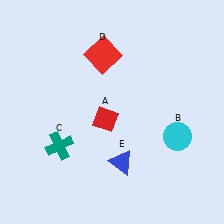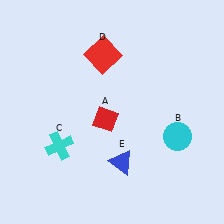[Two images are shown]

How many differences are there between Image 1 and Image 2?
There is 1 difference between the two images.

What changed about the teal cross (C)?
In Image 1, C is teal. In Image 2, it changed to cyan.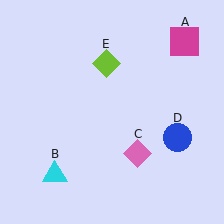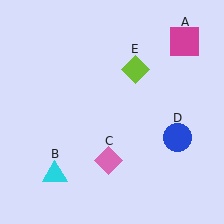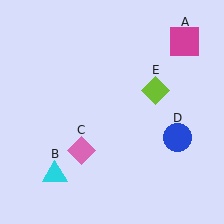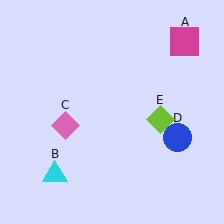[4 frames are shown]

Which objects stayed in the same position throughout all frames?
Magenta square (object A) and cyan triangle (object B) and blue circle (object D) remained stationary.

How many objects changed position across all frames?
2 objects changed position: pink diamond (object C), lime diamond (object E).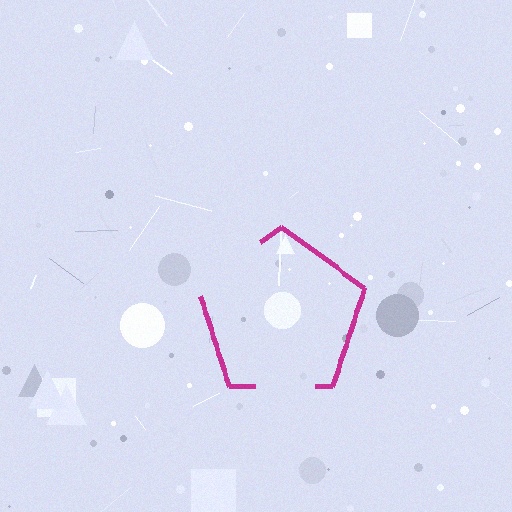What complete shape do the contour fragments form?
The contour fragments form a pentagon.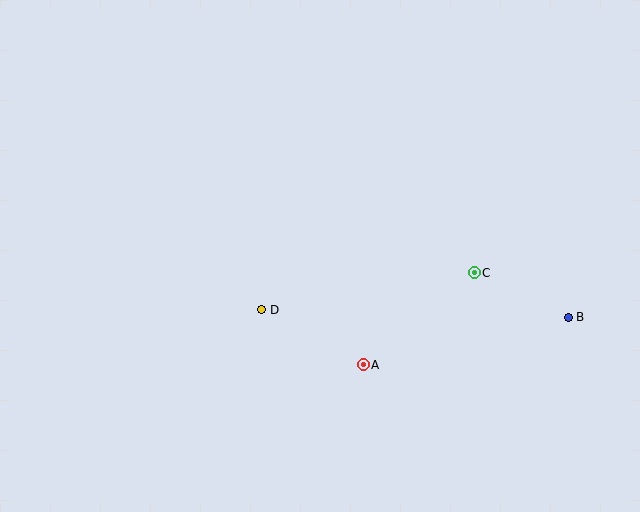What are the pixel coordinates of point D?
Point D is at (262, 310).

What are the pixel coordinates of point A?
Point A is at (363, 365).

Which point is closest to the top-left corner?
Point D is closest to the top-left corner.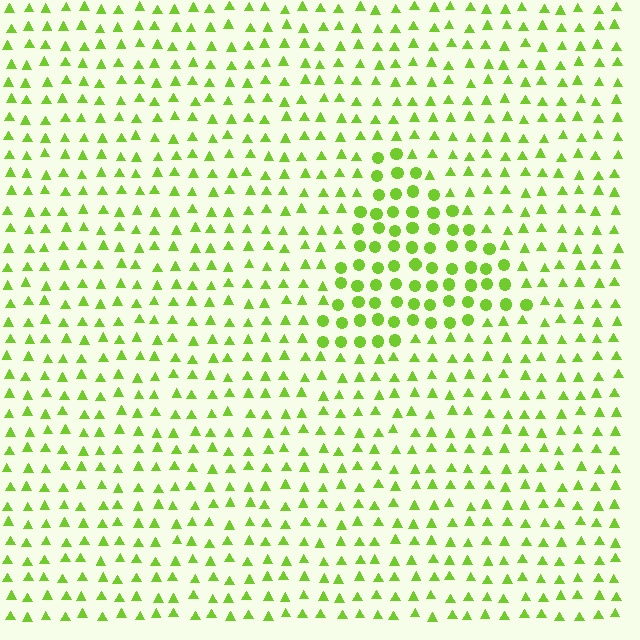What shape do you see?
I see a triangle.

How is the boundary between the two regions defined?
The boundary is defined by a change in element shape: circles inside vs. triangles outside. All elements share the same color and spacing.